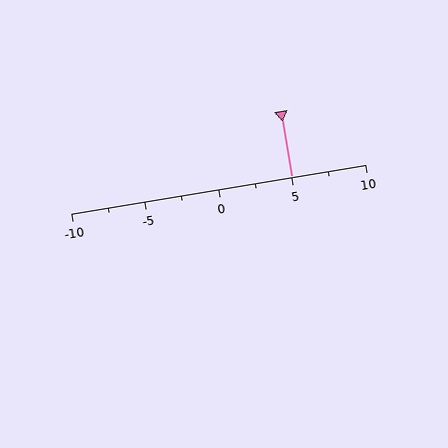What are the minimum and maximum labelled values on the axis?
The axis runs from -10 to 10.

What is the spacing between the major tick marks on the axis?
The major ticks are spaced 5 apart.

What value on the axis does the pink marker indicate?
The marker indicates approximately 5.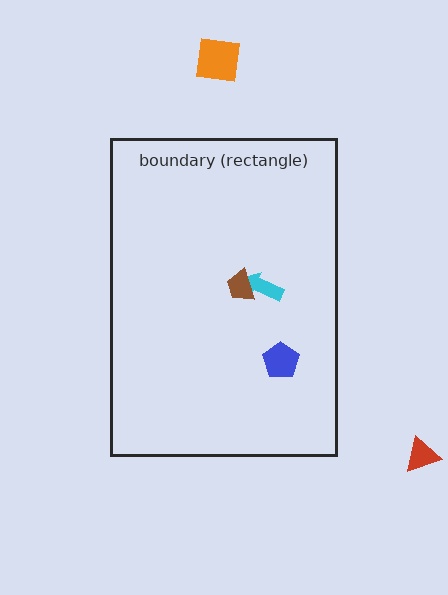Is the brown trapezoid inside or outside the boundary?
Inside.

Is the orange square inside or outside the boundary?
Outside.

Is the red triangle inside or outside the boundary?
Outside.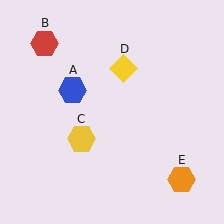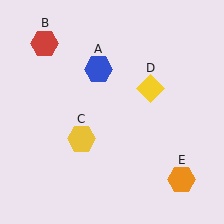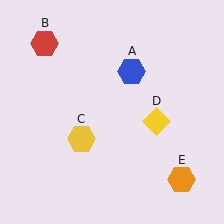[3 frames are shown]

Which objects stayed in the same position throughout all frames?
Red hexagon (object B) and yellow hexagon (object C) and orange hexagon (object E) remained stationary.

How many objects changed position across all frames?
2 objects changed position: blue hexagon (object A), yellow diamond (object D).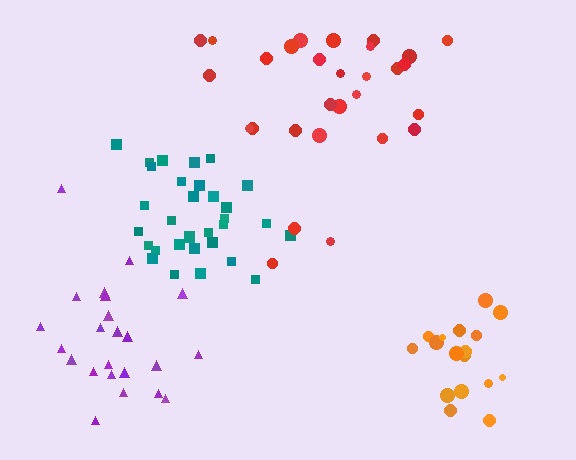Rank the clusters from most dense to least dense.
teal, orange, purple, red.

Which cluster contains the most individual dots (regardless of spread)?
Teal (32).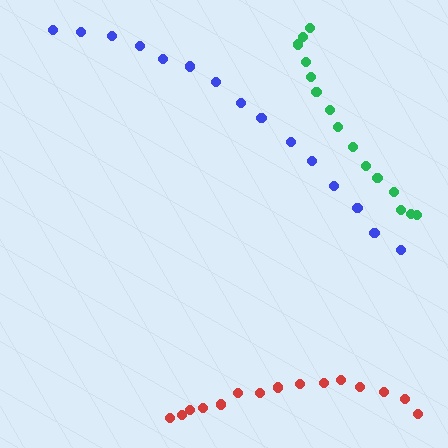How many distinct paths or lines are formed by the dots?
There are 3 distinct paths.